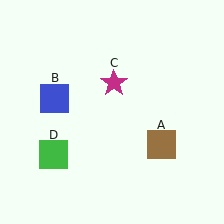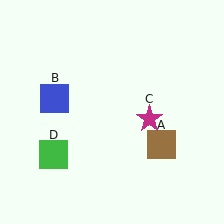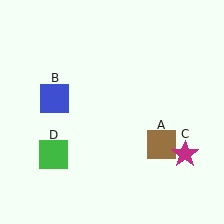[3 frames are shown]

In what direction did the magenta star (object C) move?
The magenta star (object C) moved down and to the right.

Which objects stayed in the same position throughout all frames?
Brown square (object A) and blue square (object B) and green square (object D) remained stationary.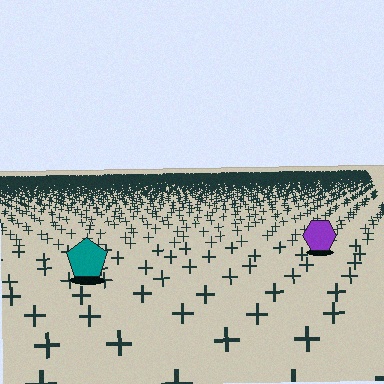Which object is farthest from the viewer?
The purple hexagon is farthest from the viewer. It appears smaller and the ground texture around it is denser.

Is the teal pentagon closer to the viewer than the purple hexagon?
Yes. The teal pentagon is closer — you can tell from the texture gradient: the ground texture is coarser near it.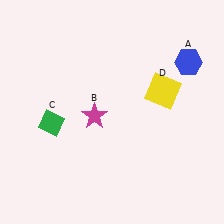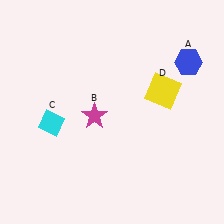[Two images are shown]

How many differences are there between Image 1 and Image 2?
There is 1 difference between the two images.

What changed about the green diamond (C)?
In Image 1, C is green. In Image 2, it changed to cyan.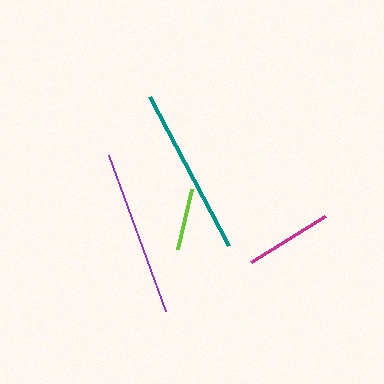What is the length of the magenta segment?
The magenta segment is approximately 87 pixels long.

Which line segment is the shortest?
The lime line is the shortest at approximately 61 pixels.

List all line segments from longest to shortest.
From longest to shortest: teal, purple, magenta, lime.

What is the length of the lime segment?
The lime segment is approximately 61 pixels long.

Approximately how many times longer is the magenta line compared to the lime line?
The magenta line is approximately 1.4 times the length of the lime line.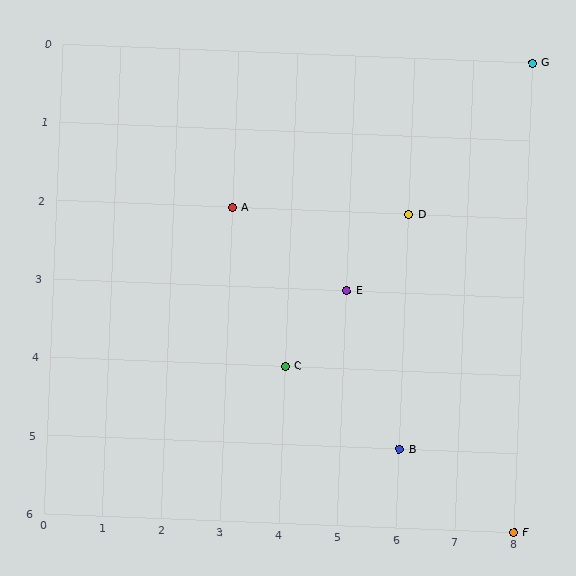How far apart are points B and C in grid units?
Points B and C are 2 columns and 1 row apart (about 2.2 grid units diagonally).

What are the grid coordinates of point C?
Point C is at grid coordinates (4, 4).